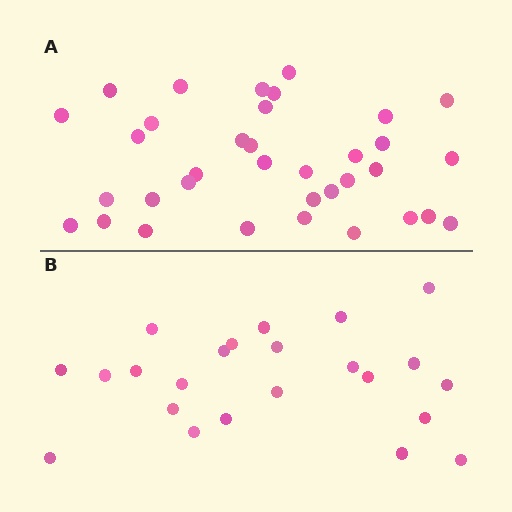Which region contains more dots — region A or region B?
Region A (the top region) has more dots.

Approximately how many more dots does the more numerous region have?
Region A has roughly 12 or so more dots than region B.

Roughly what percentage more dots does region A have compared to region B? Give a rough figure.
About 50% more.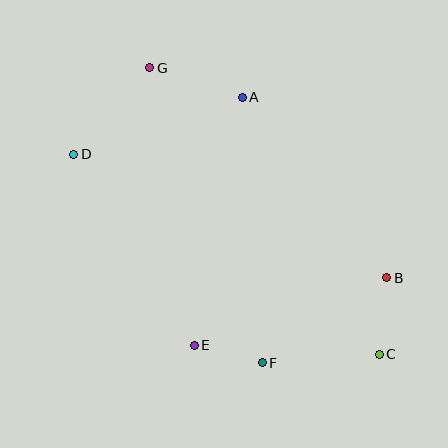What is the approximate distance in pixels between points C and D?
The distance between C and D is approximately 365 pixels.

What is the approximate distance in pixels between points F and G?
The distance between F and G is approximately 316 pixels.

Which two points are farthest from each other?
Points C and G are farthest from each other.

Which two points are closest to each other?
Points E and F are closest to each other.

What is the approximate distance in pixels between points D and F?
The distance between D and F is approximately 281 pixels.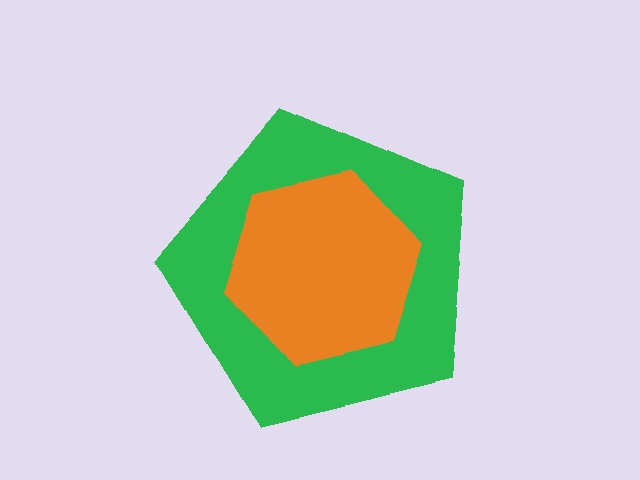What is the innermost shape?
The orange hexagon.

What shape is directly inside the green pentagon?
The orange hexagon.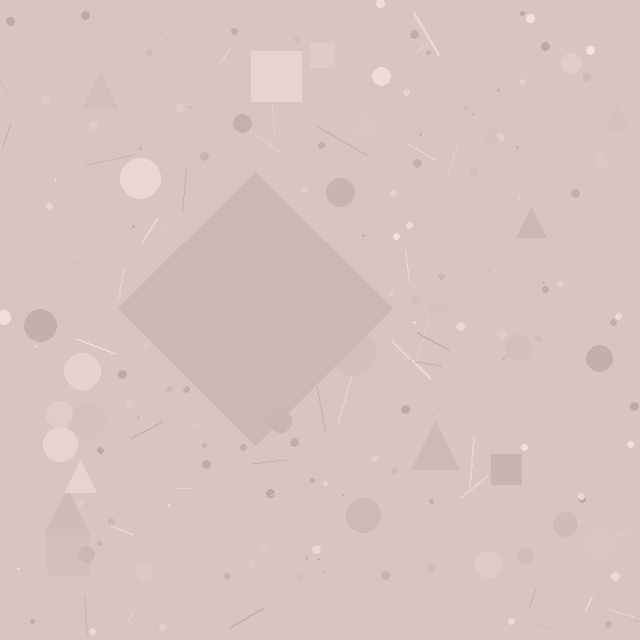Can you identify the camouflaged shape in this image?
The camouflaged shape is a diamond.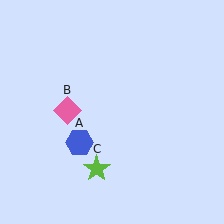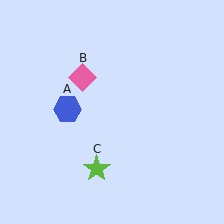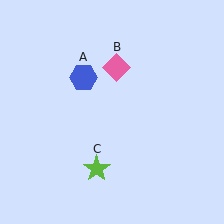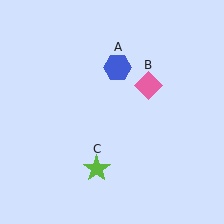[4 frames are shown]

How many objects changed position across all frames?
2 objects changed position: blue hexagon (object A), pink diamond (object B).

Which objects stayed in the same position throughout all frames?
Lime star (object C) remained stationary.